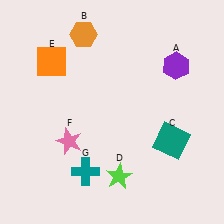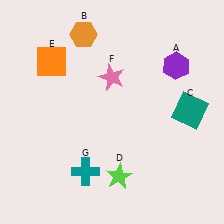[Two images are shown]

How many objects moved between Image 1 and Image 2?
2 objects moved between the two images.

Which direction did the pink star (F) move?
The pink star (F) moved up.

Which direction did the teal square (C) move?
The teal square (C) moved up.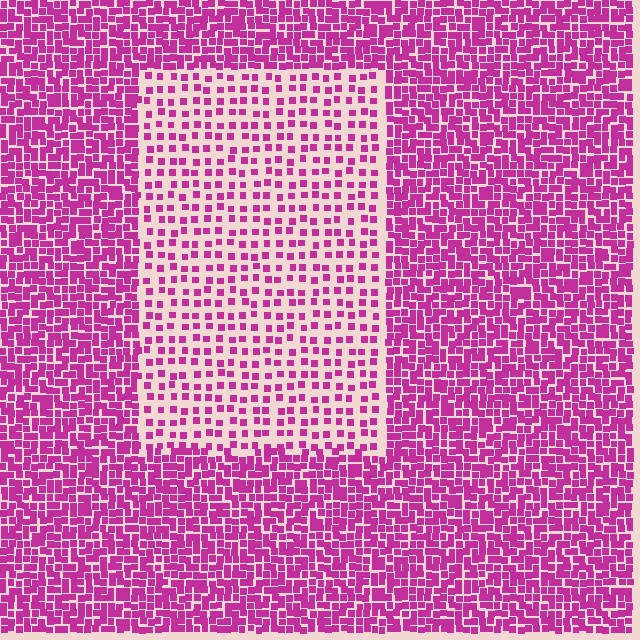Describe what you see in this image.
The image contains small magenta elements arranged at two different densities. A rectangle-shaped region is visible where the elements are less densely packed than the surrounding area.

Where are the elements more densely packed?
The elements are more densely packed outside the rectangle boundary.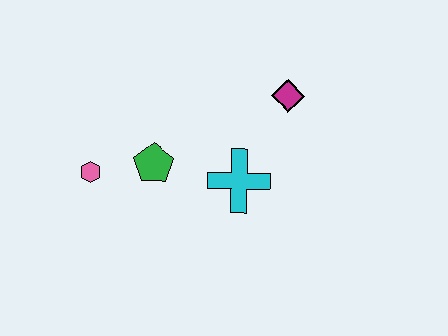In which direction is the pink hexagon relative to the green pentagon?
The pink hexagon is to the left of the green pentagon.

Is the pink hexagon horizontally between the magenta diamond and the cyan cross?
No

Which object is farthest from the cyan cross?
The pink hexagon is farthest from the cyan cross.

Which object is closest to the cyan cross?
The green pentagon is closest to the cyan cross.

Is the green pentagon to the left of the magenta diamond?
Yes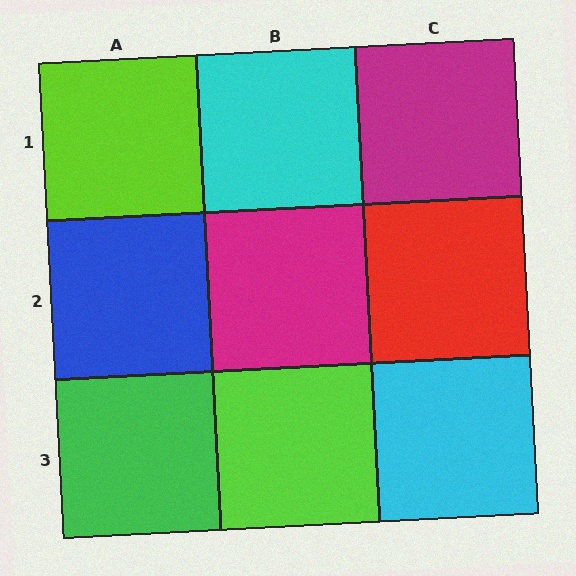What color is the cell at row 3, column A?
Green.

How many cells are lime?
2 cells are lime.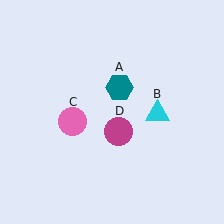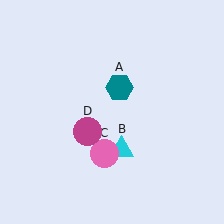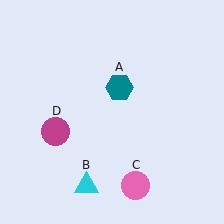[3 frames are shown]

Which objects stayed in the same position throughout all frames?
Teal hexagon (object A) remained stationary.